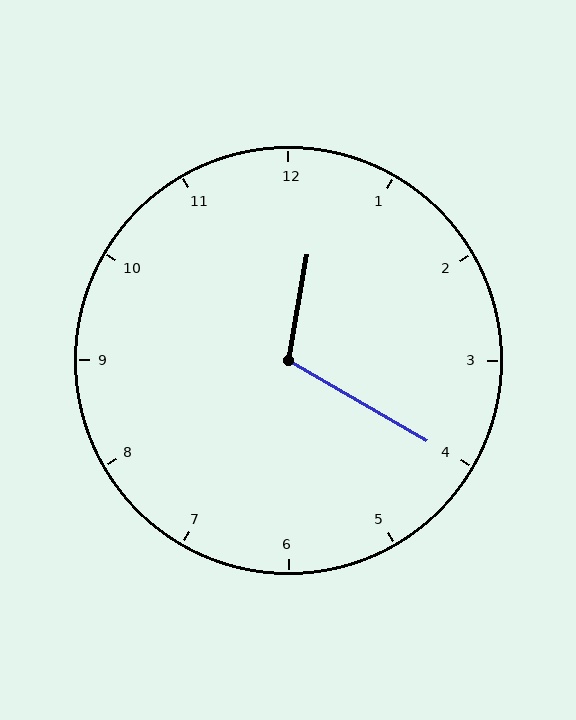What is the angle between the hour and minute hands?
Approximately 110 degrees.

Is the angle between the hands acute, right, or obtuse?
It is obtuse.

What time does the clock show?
12:20.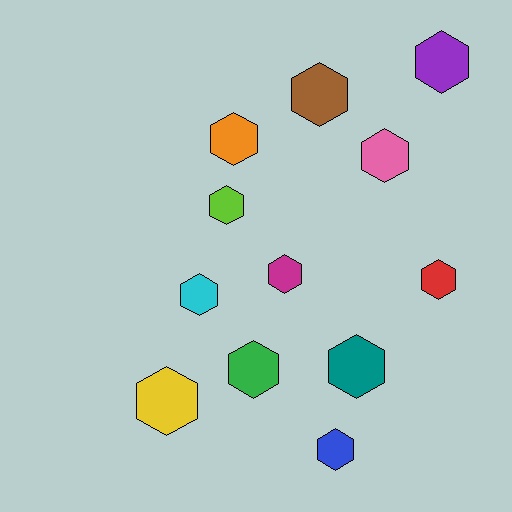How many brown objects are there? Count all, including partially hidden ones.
There is 1 brown object.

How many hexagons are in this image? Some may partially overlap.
There are 12 hexagons.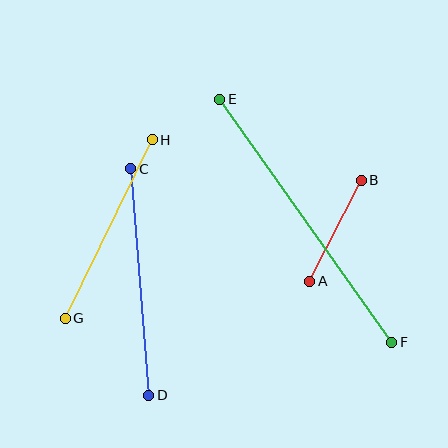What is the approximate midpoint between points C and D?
The midpoint is at approximately (140, 282) pixels.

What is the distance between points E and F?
The distance is approximately 298 pixels.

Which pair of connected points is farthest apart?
Points E and F are farthest apart.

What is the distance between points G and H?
The distance is approximately 199 pixels.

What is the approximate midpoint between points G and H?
The midpoint is at approximately (109, 229) pixels.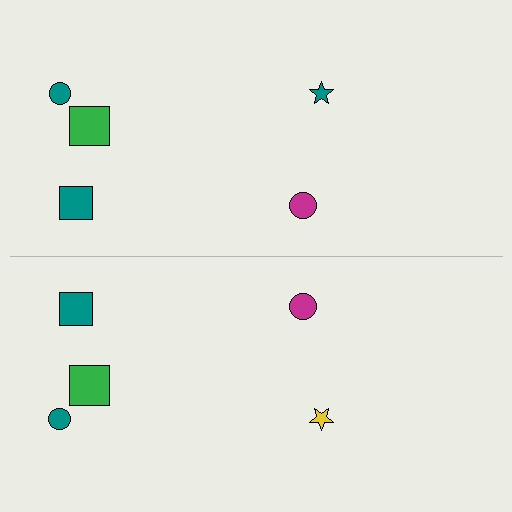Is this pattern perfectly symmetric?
No, the pattern is not perfectly symmetric. The yellow star on the bottom side breaks the symmetry — its mirror counterpart is teal.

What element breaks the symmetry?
The yellow star on the bottom side breaks the symmetry — its mirror counterpart is teal.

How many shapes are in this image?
There are 10 shapes in this image.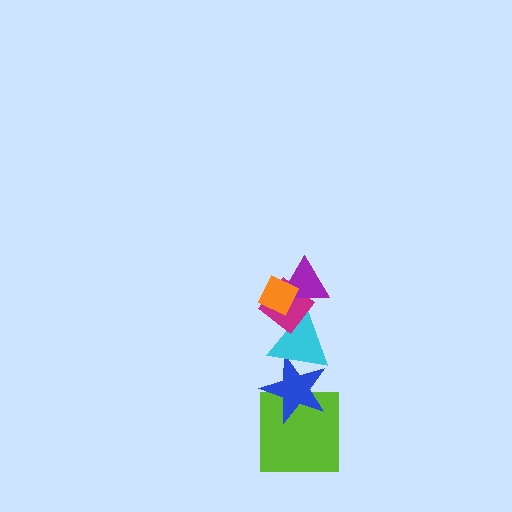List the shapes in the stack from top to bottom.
From top to bottom: the orange diamond, the purple triangle, the magenta diamond, the cyan triangle, the blue star, the lime square.